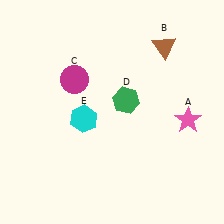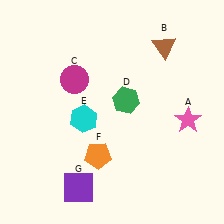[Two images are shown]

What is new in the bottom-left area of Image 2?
A purple square (G) was added in the bottom-left area of Image 2.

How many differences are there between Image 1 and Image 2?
There are 2 differences between the two images.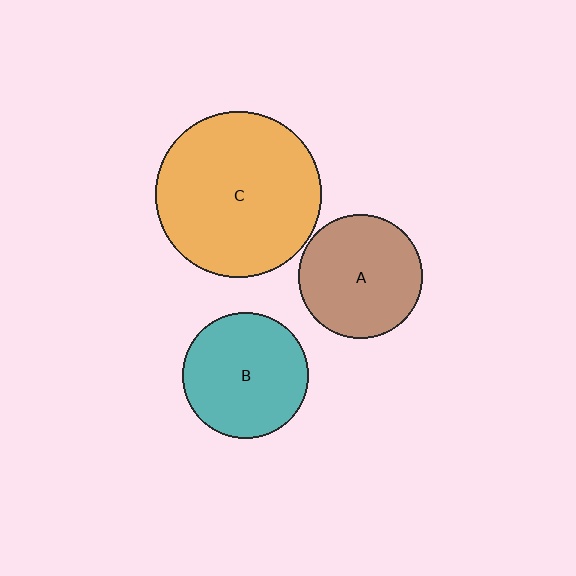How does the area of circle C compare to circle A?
Approximately 1.8 times.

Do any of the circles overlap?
No, none of the circles overlap.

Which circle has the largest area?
Circle C (orange).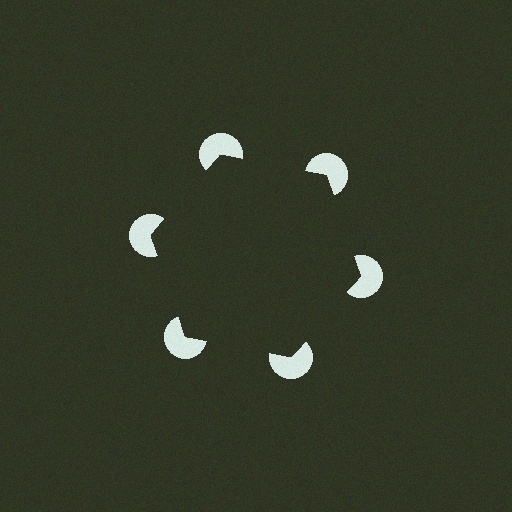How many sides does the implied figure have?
6 sides.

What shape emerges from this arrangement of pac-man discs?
An illusory hexagon — its edges are inferred from the aligned wedge cuts in the pac-man discs, not physically drawn.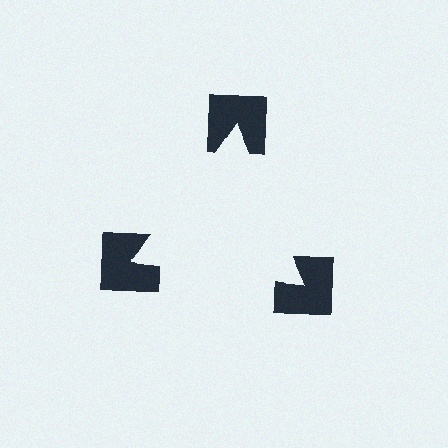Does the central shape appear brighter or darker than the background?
It typically appears slightly brighter than the background, even though no actual brightness change is drawn.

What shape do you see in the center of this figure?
An illusory triangle — its edges are inferred from the aligned wedge cuts in the notched squares, not physically drawn.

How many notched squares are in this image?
There are 3 — one at each vertex of the illusory triangle.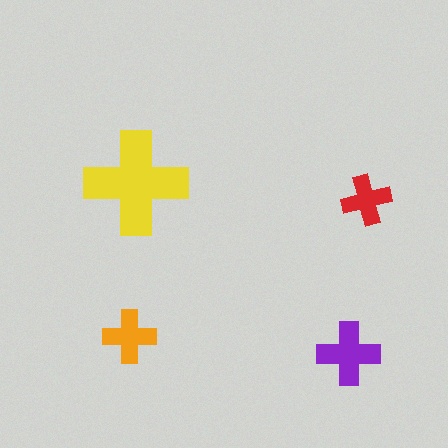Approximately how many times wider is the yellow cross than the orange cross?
About 2 times wider.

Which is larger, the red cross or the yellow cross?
The yellow one.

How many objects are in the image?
There are 4 objects in the image.